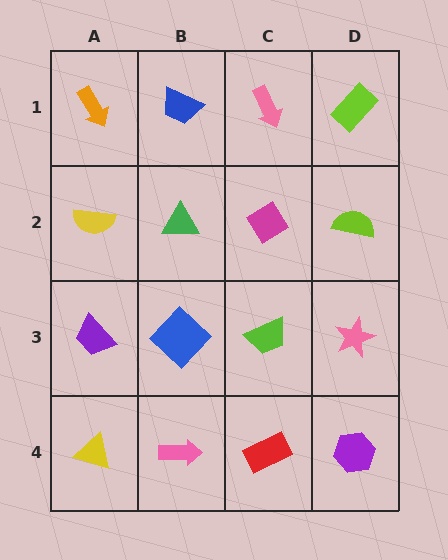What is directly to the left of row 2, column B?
A yellow semicircle.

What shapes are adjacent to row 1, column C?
A magenta diamond (row 2, column C), a blue trapezoid (row 1, column B), a lime rectangle (row 1, column D).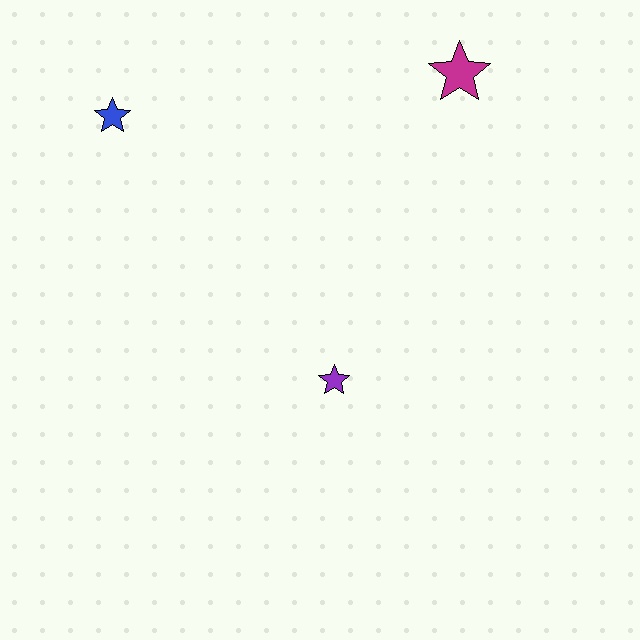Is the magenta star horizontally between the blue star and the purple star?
No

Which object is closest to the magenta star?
The purple star is closest to the magenta star.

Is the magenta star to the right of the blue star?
Yes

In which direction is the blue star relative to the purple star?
The blue star is above the purple star.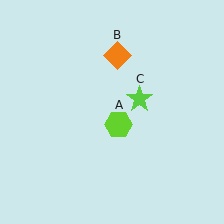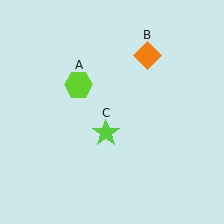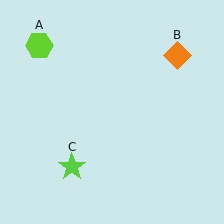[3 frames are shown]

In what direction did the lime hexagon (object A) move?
The lime hexagon (object A) moved up and to the left.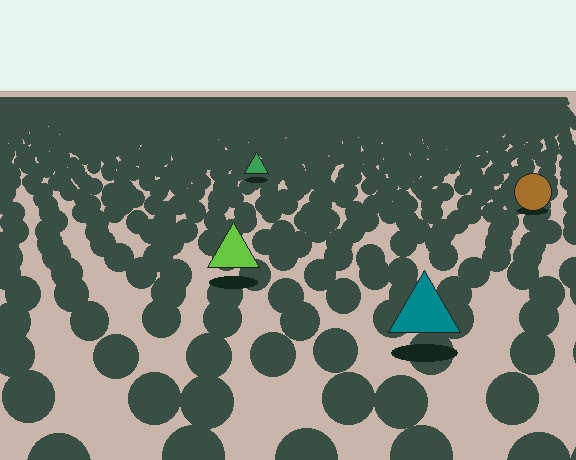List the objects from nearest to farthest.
From nearest to farthest: the teal triangle, the lime triangle, the brown circle, the green triangle.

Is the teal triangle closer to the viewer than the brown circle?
Yes. The teal triangle is closer — you can tell from the texture gradient: the ground texture is coarser near it.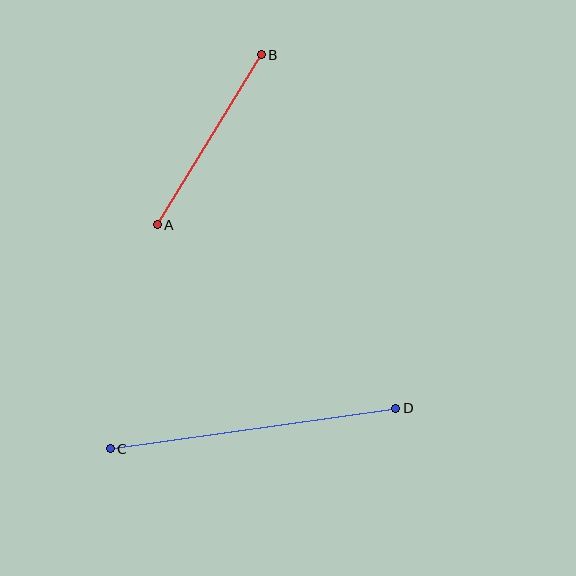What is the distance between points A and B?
The distance is approximately 199 pixels.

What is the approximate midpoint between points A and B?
The midpoint is at approximately (209, 140) pixels.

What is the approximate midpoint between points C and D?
The midpoint is at approximately (253, 428) pixels.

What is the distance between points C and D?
The distance is approximately 288 pixels.